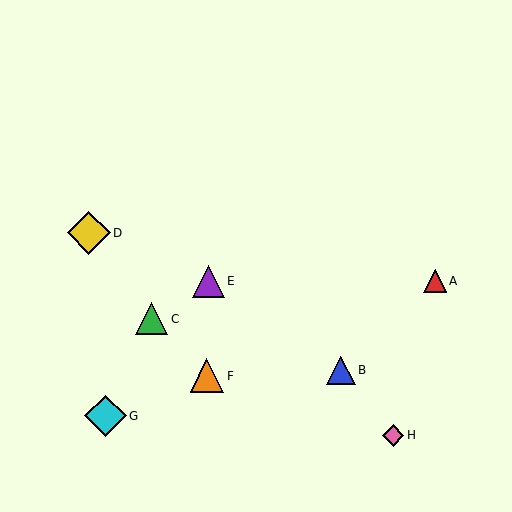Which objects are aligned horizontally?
Objects A, E are aligned horizontally.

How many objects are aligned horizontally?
2 objects (A, E) are aligned horizontally.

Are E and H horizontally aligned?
No, E is at y≈281 and H is at y≈435.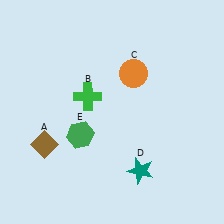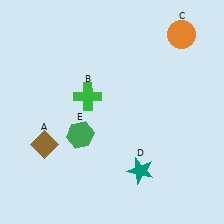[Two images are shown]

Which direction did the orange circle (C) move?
The orange circle (C) moved right.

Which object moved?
The orange circle (C) moved right.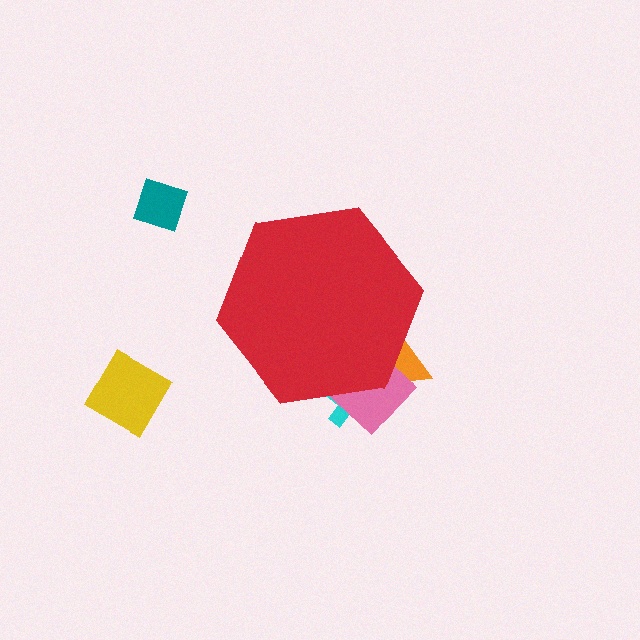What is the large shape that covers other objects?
A red hexagon.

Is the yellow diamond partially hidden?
No, the yellow diamond is fully visible.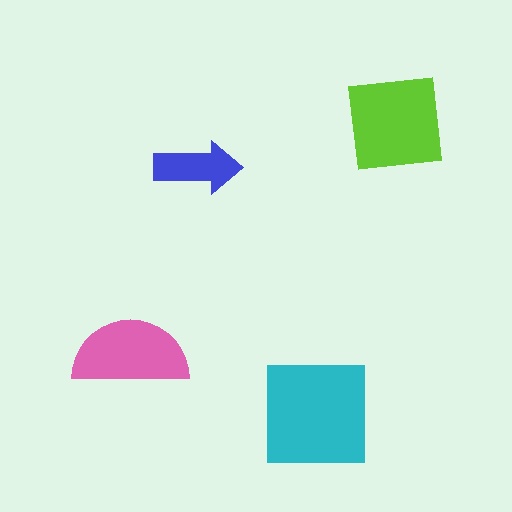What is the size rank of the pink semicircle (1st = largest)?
3rd.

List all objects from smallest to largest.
The blue arrow, the pink semicircle, the lime square, the cyan square.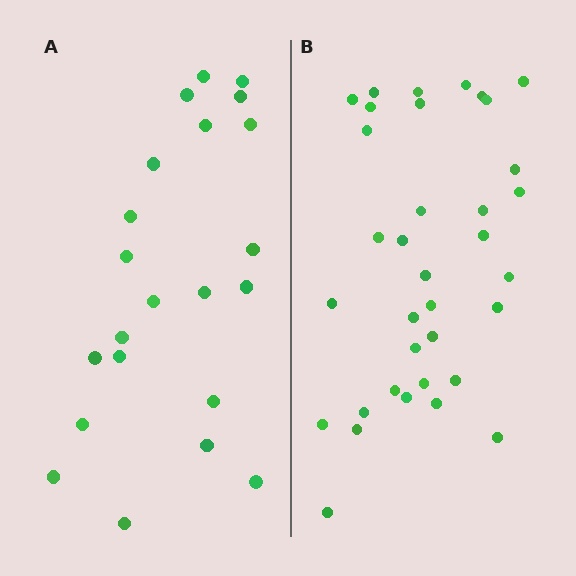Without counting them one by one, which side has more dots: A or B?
Region B (the right region) has more dots.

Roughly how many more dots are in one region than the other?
Region B has approximately 15 more dots than region A.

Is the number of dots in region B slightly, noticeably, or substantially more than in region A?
Region B has substantially more. The ratio is roughly 1.6 to 1.